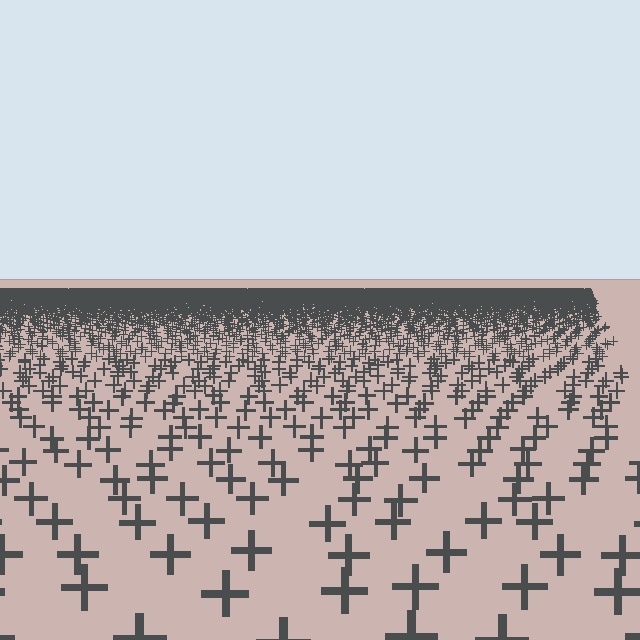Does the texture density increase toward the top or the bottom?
Density increases toward the top.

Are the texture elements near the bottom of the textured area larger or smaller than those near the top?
Larger. Near the bottom, elements are closer to the viewer and appear at a bigger on-screen size.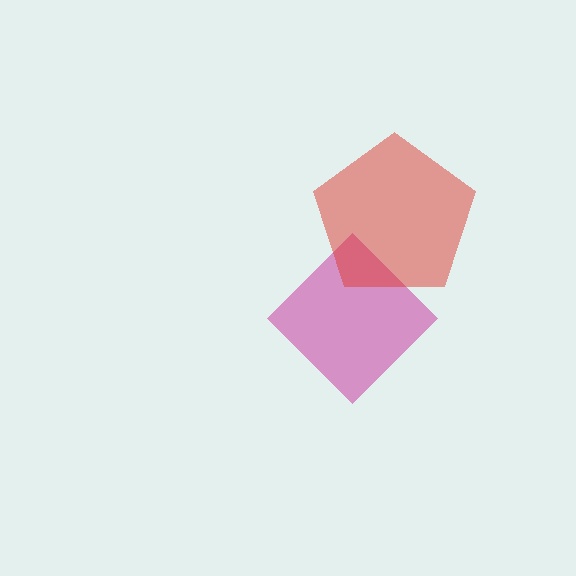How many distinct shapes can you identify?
There are 2 distinct shapes: a magenta diamond, a red pentagon.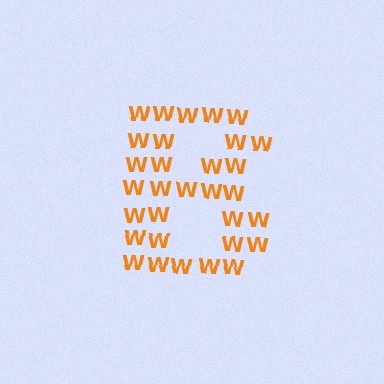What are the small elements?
The small elements are letter W's.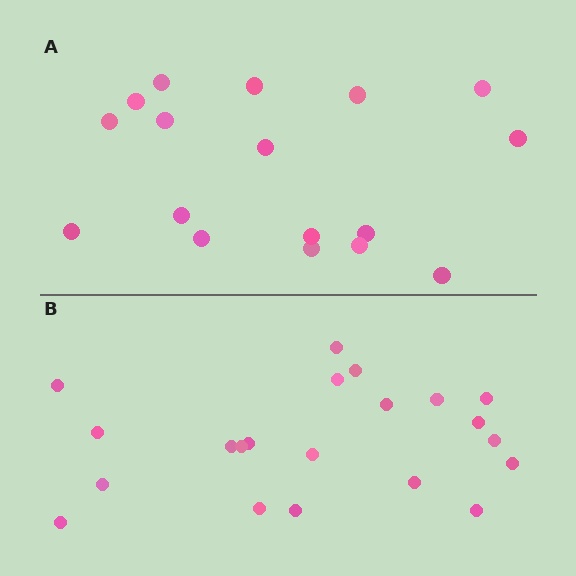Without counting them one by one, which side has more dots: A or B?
Region B (the bottom region) has more dots.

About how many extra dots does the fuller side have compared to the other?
Region B has about 4 more dots than region A.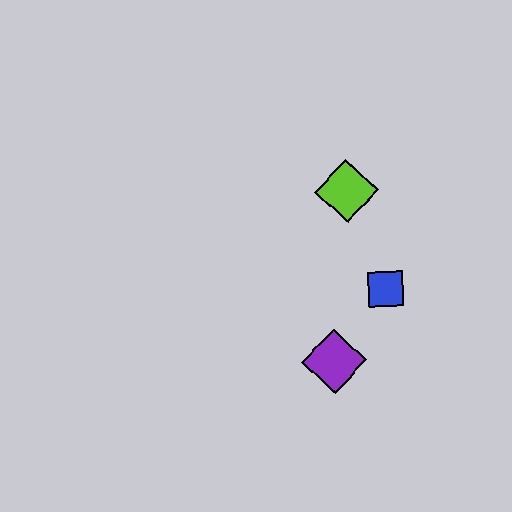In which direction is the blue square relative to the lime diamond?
The blue square is below the lime diamond.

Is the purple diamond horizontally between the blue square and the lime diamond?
No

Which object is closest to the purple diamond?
The blue square is closest to the purple diamond.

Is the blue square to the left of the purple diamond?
No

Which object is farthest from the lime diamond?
The purple diamond is farthest from the lime diamond.